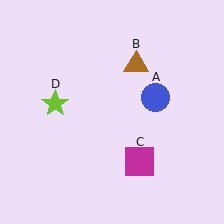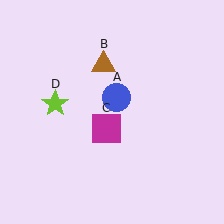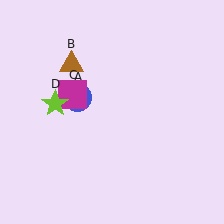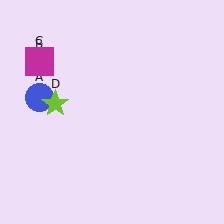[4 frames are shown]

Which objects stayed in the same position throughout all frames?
Lime star (object D) remained stationary.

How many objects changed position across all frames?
3 objects changed position: blue circle (object A), brown triangle (object B), magenta square (object C).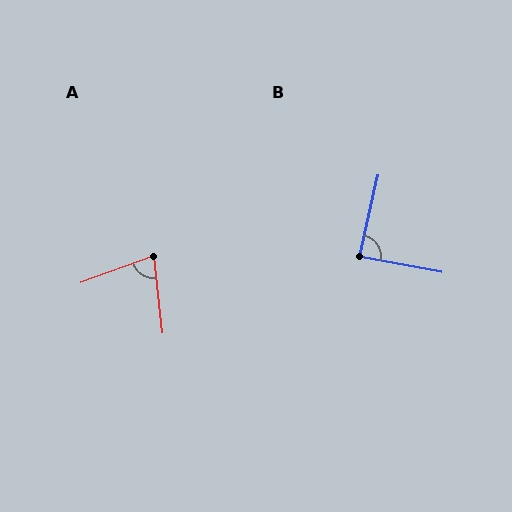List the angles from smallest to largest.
A (76°), B (88°).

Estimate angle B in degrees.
Approximately 88 degrees.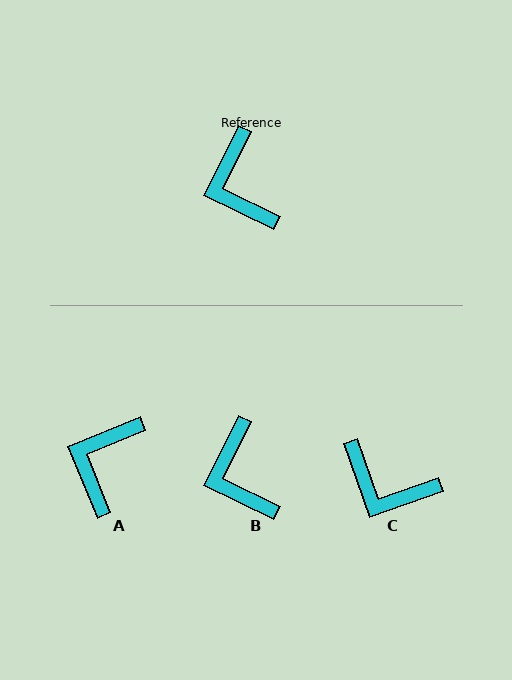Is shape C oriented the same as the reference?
No, it is off by about 46 degrees.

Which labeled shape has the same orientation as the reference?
B.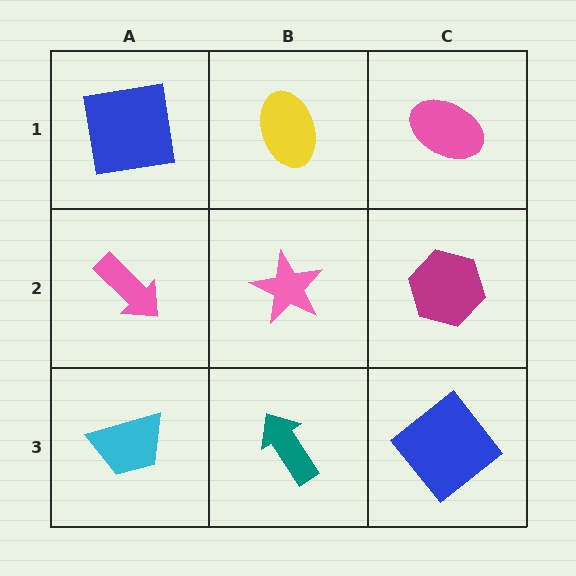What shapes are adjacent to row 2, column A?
A blue square (row 1, column A), a cyan trapezoid (row 3, column A), a pink star (row 2, column B).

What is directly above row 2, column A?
A blue square.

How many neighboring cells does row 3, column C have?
2.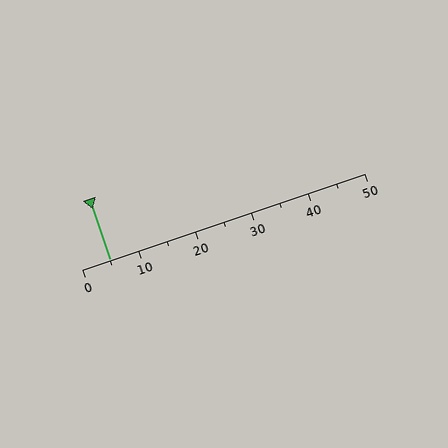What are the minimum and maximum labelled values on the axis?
The axis runs from 0 to 50.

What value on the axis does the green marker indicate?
The marker indicates approximately 5.